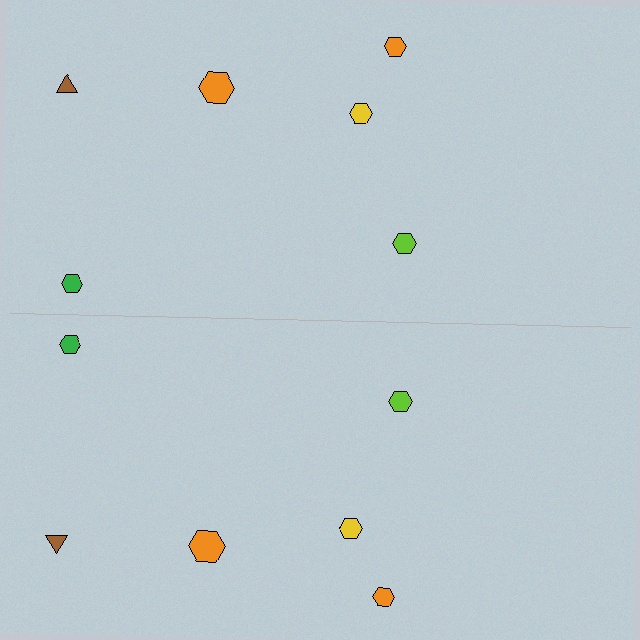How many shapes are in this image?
There are 12 shapes in this image.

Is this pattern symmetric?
Yes, this pattern has bilateral (reflection) symmetry.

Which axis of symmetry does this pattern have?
The pattern has a horizontal axis of symmetry running through the center of the image.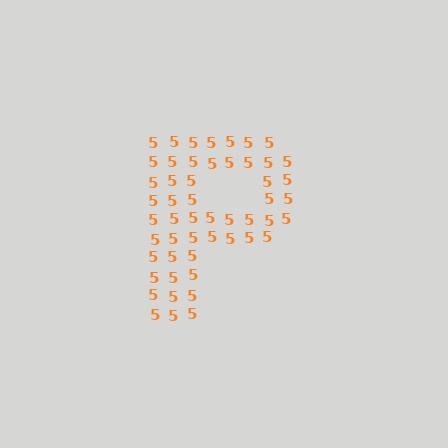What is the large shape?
The large shape is the letter P.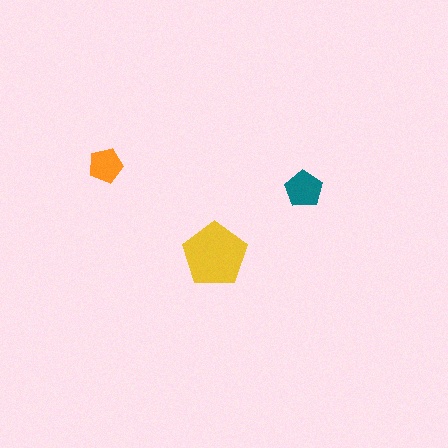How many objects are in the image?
There are 3 objects in the image.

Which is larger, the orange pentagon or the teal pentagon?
The teal one.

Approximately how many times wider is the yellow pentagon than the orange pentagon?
About 2 times wider.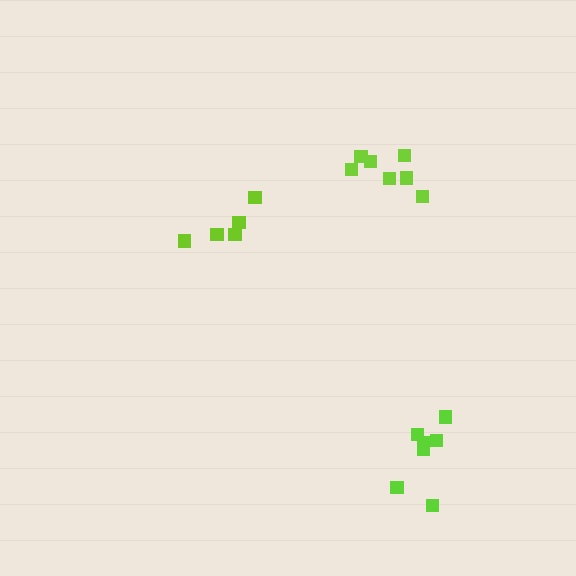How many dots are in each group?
Group 1: 5 dots, Group 2: 7 dots, Group 3: 7 dots (19 total).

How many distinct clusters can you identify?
There are 3 distinct clusters.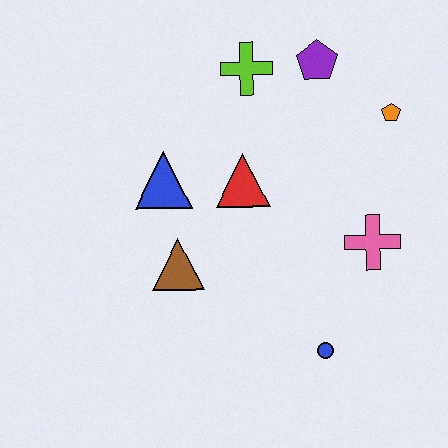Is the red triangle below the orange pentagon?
Yes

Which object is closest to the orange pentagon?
The purple pentagon is closest to the orange pentagon.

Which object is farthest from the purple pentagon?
The blue circle is farthest from the purple pentagon.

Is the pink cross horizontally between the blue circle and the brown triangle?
No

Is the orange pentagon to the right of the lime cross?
Yes